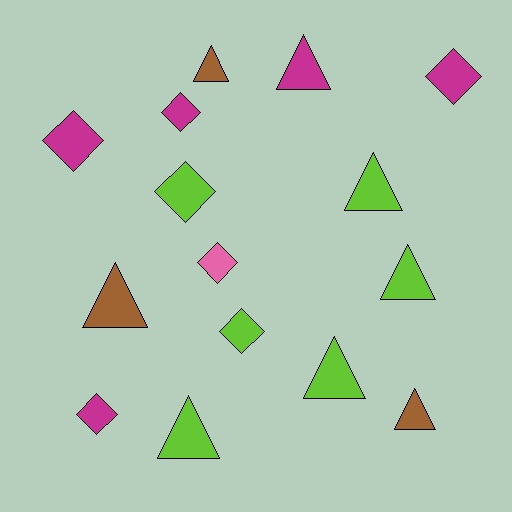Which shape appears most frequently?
Triangle, with 8 objects.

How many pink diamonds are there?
There is 1 pink diamond.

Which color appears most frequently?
Lime, with 6 objects.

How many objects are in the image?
There are 15 objects.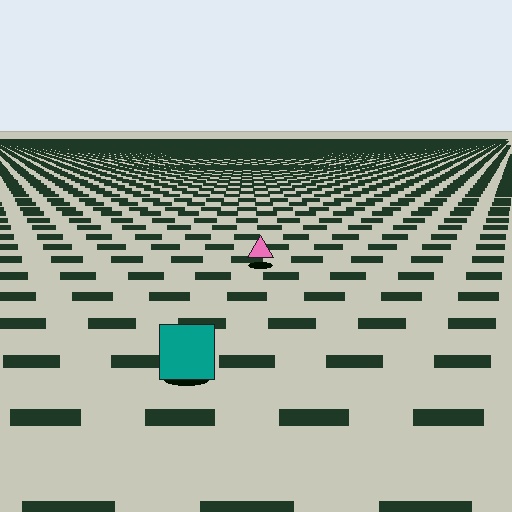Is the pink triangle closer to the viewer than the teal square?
No. The teal square is closer — you can tell from the texture gradient: the ground texture is coarser near it.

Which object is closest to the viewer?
The teal square is closest. The texture marks near it are larger and more spread out.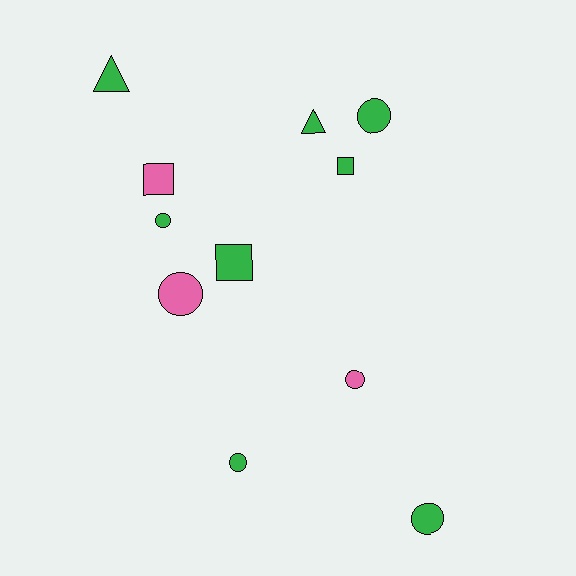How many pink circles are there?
There are 2 pink circles.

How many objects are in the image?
There are 11 objects.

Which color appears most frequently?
Green, with 8 objects.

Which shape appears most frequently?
Circle, with 6 objects.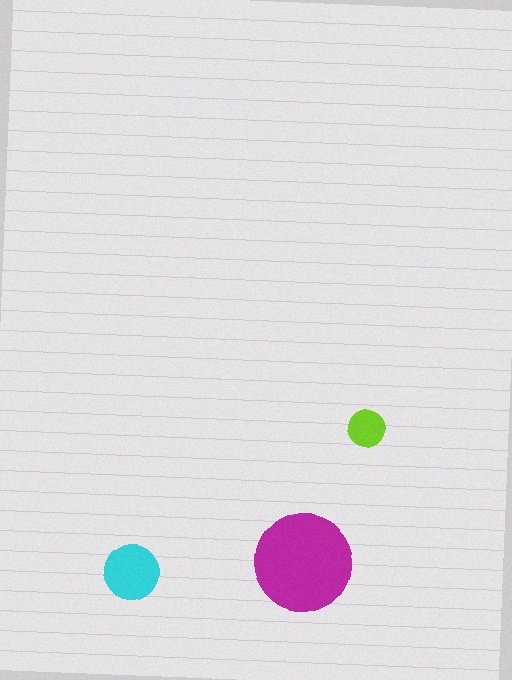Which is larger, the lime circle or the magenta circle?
The magenta one.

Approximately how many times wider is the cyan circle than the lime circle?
About 1.5 times wider.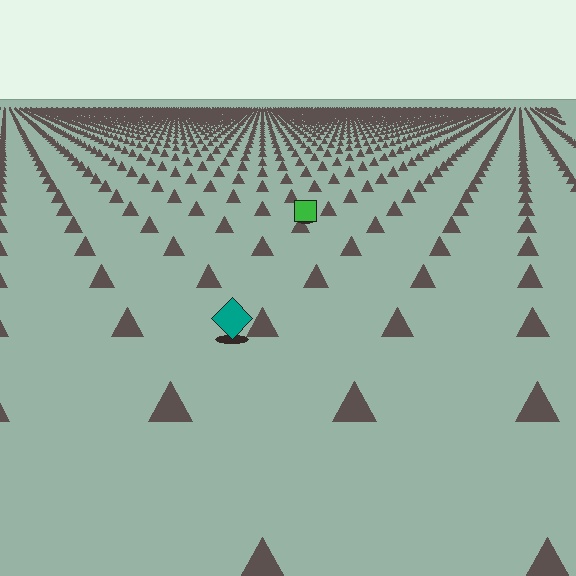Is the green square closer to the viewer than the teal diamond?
No. The teal diamond is closer — you can tell from the texture gradient: the ground texture is coarser near it.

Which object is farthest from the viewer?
The green square is farthest from the viewer. It appears smaller and the ground texture around it is denser.